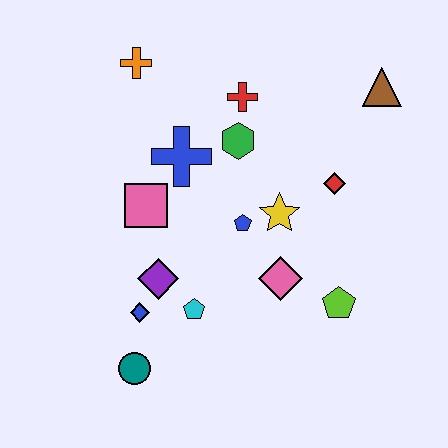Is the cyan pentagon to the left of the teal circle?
No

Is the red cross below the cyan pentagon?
No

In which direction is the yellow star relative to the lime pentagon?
The yellow star is above the lime pentagon.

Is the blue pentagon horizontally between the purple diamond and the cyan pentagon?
No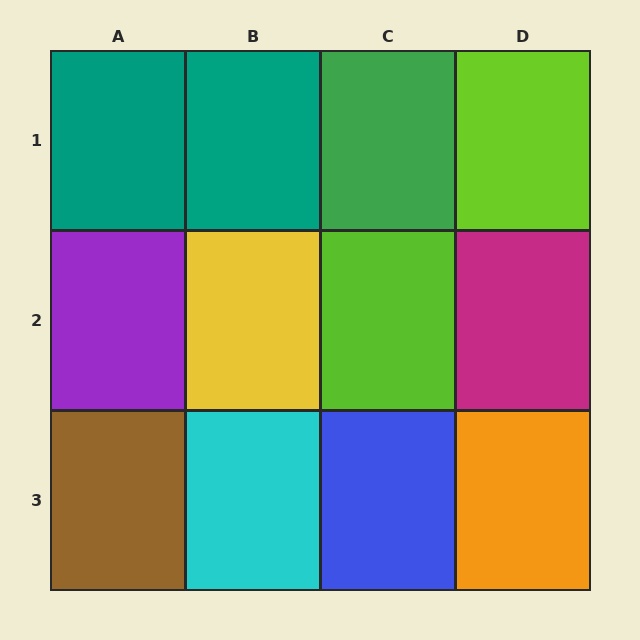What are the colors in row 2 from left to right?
Purple, yellow, lime, magenta.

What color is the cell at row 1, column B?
Teal.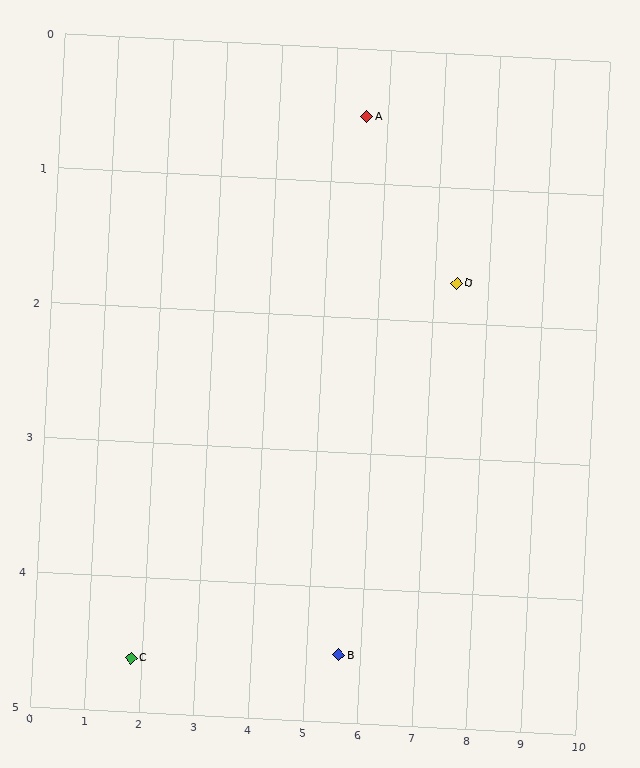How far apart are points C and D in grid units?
Points C and D are about 6.3 grid units apart.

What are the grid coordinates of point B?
Point B is at approximately (5.6, 4.5).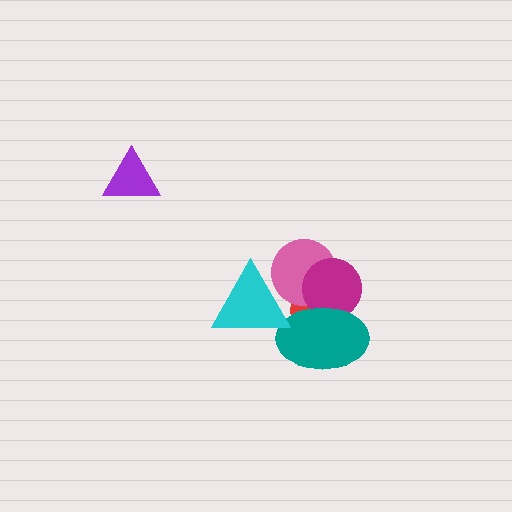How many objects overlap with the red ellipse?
4 objects overlap with the red ellipse.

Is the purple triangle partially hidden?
No, no other shape covers it.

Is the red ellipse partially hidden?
Yes, it is partially covered by another shape.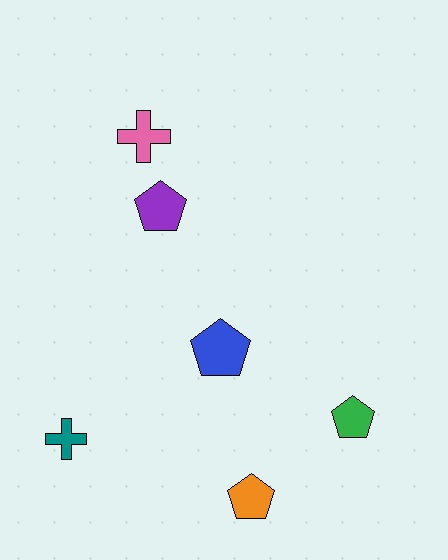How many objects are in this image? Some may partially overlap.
There are 6 objects.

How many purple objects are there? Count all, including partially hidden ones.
There is 1 purple object.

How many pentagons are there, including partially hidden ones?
There are 4 pentagons.